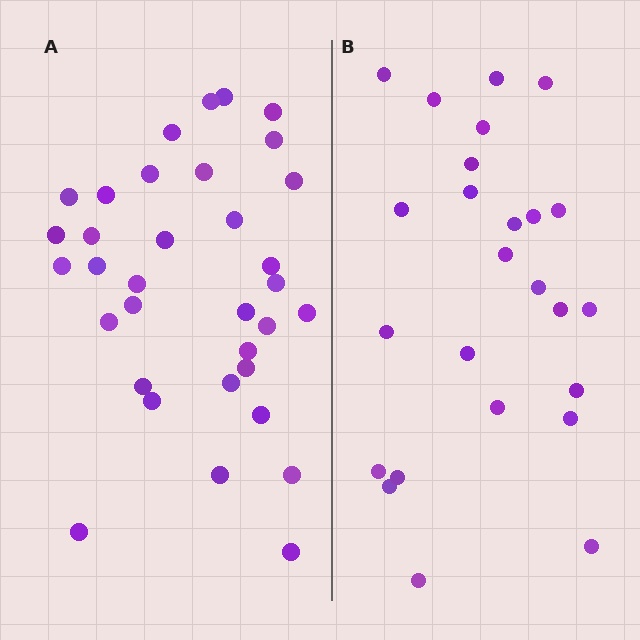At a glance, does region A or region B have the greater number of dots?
Region A (the left region) has more dots.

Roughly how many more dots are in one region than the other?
Region A has roughly 8 or so more dots than region B.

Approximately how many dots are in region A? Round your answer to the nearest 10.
About 30 dots. (The exact count is 34, which rounds to 30.)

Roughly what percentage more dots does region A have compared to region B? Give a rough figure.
About 35% more.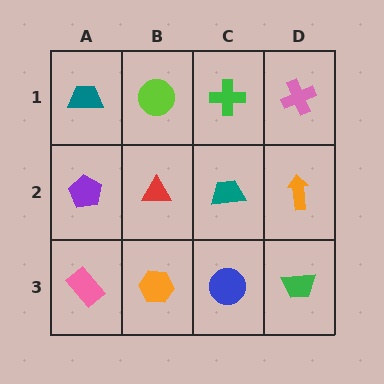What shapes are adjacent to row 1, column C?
A teal trapezoid (row 2, column C), a lime circle (row 1, column B), a pink cross (row 1, column D).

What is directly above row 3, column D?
An orange arrow.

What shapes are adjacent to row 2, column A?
A teal trapezoid (row 1, column A), a pink rectangle (row 3, column A), a red triangle (row 2, column B).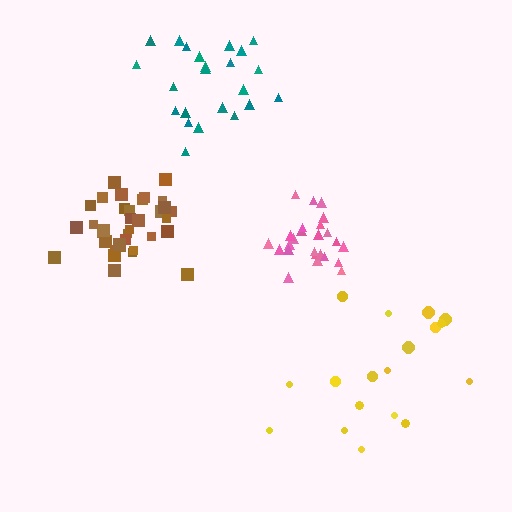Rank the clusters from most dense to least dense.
brown, pink, teal, yellow.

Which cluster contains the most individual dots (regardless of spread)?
Brown (35).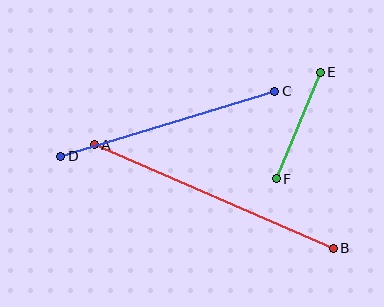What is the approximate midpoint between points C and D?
The midpoint is at approximately (168, 124) pixels.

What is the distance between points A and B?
The distance is approximately 260 pixels.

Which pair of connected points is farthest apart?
Points A and B are farthest apart.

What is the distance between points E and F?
The distance is approximately 115 pixels.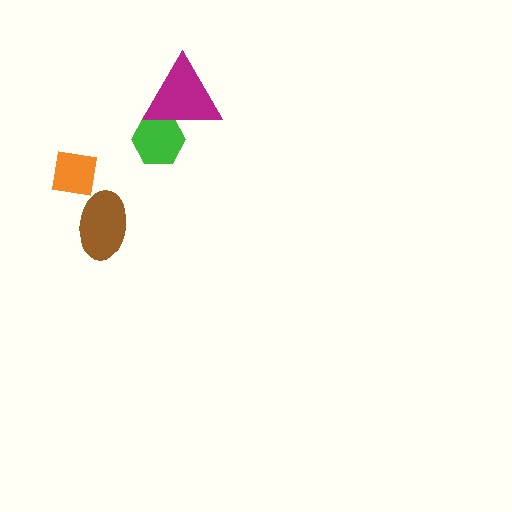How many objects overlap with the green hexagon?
1 object overlaps with the green hexagon.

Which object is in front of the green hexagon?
The magenta triangle is in front of the green hexagon.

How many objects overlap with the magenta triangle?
1 object overlaps with the magenta triangle.